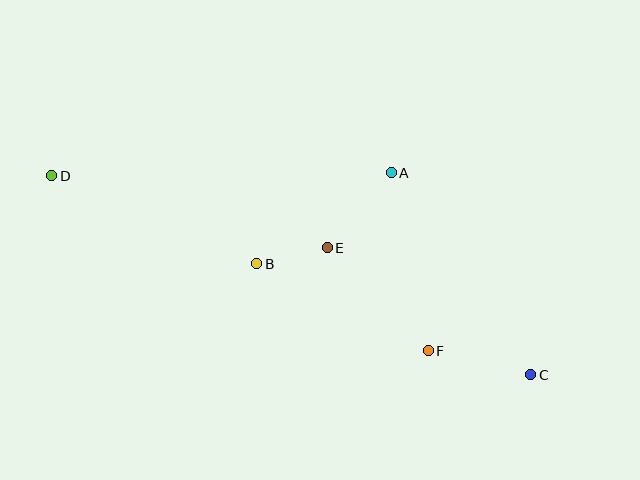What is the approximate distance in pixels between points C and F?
The distance between C and F is approximately 105 pixels.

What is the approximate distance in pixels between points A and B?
The distance between A and B is approximately 163 pixels.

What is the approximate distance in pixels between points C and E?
The distance between C and E is approximately 240 pixels.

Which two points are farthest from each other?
Points C and D are farthest from each other.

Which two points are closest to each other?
Points B and E are closest to each other.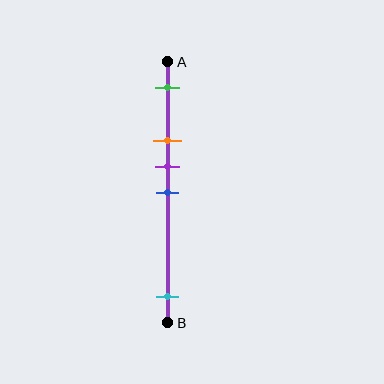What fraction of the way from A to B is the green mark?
The green mark is approximately 10% (0.1) of the way from A to B.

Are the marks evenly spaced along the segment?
No, the marks are not evenly spaced.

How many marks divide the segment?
There are 5 marks dividing the segment.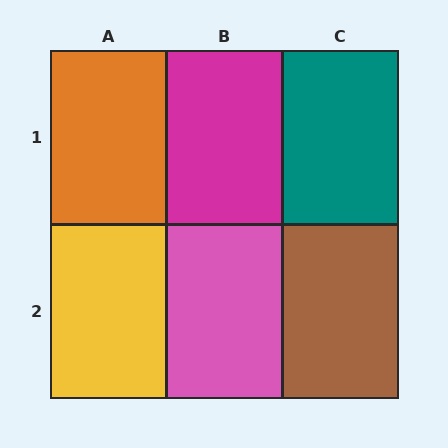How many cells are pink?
1 cell is pink.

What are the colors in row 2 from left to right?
Yellow, pink, brown.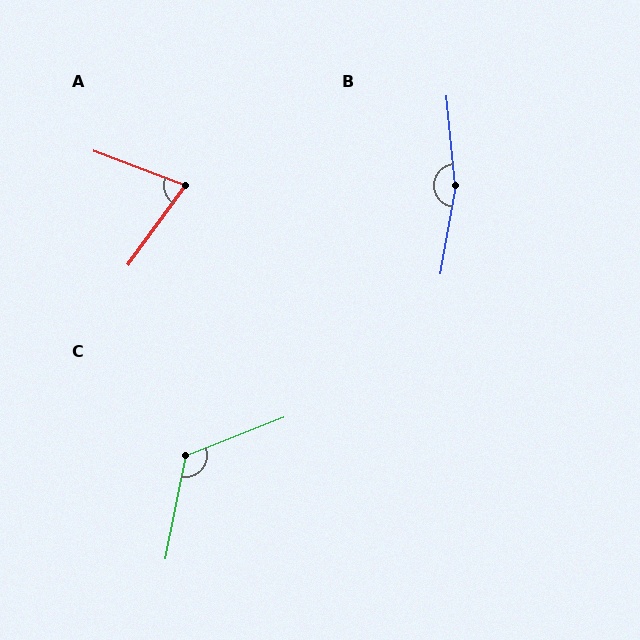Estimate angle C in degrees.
Approximately 122 degrees.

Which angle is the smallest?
A, at approximately 75 degrees.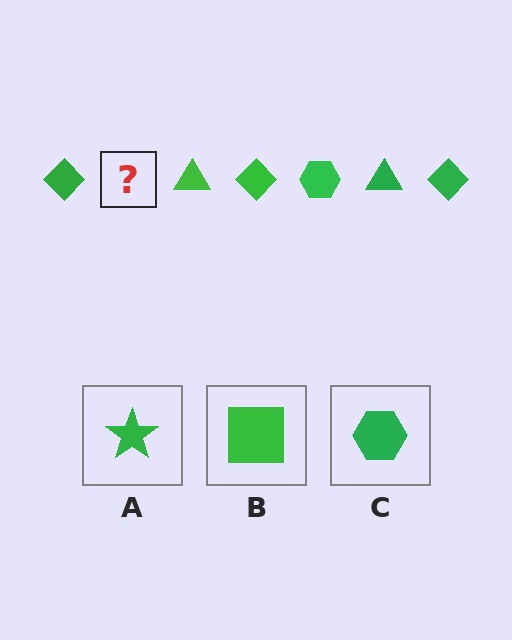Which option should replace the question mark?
Option C.